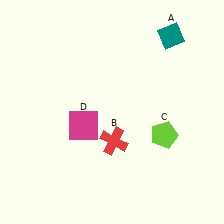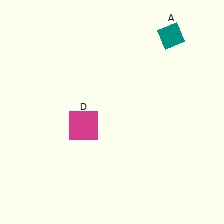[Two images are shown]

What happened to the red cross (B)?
The red cross (B) was removed in Image 2. It was in the bottom-right area of Image 1.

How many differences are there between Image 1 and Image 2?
There are 2 differences between the two images.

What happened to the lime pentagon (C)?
The lime pentagon (C) was removed in Image 2. It was in the bottom-right area of Image 1.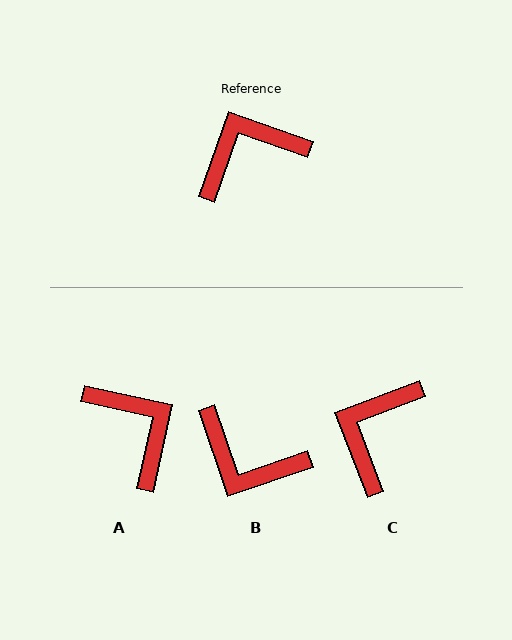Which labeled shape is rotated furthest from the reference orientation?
B, about 128 degrees away.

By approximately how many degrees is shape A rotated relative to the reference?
Approximately 83 degrees clockwise.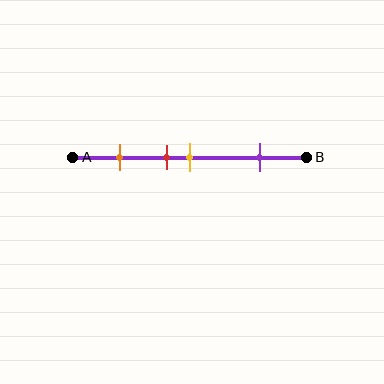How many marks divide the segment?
There are 4 marks dividing the segment.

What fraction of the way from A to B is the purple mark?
The purple mark is approximately 80% (0.8) of the way from A to B.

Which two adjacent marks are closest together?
The red and yellow marks are the closest adjacent pair.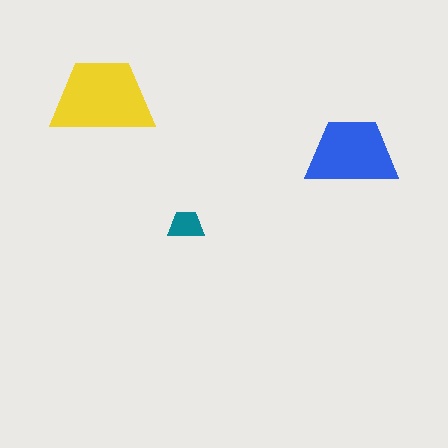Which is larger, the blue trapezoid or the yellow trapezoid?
The yellow one.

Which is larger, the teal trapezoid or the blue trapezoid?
The blue one.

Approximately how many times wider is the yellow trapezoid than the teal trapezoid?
About 3 times wider.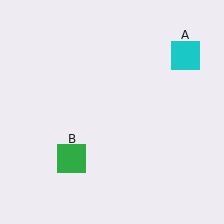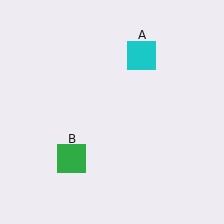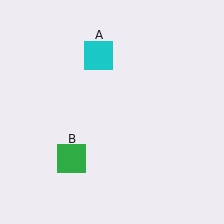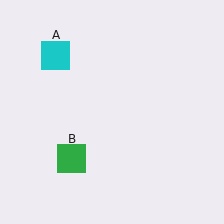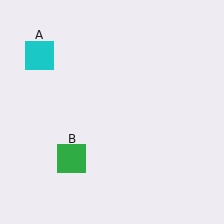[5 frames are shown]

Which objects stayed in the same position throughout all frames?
Green square (object B) remained stationary.